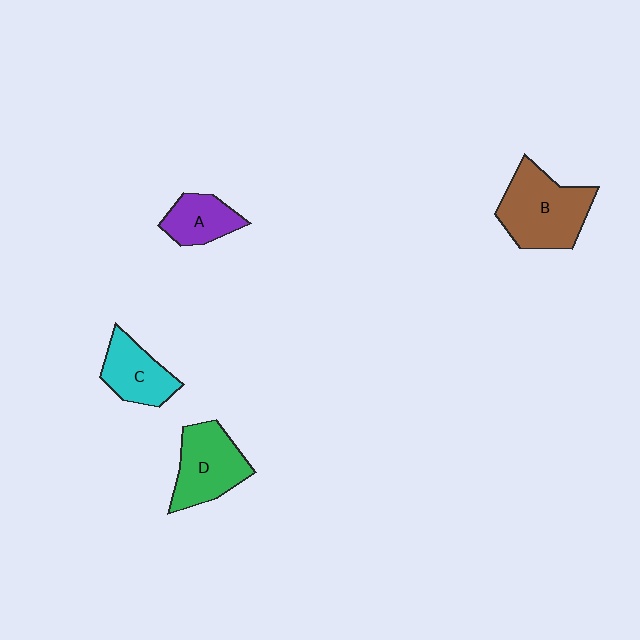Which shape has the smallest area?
Shape A (purple).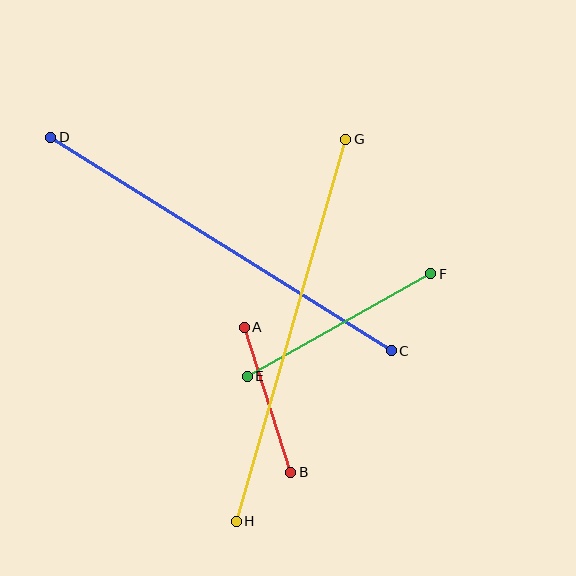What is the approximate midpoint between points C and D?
The midpoint is at approximately (221, 244) pixels.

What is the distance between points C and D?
The distance is approximately 402 pixels.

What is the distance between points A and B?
The distance is approximately 152 pixels.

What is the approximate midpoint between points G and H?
The midpoint is at approximately (291, 330) pixels.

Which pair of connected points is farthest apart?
Points C and D are farthest apart.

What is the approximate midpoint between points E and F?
The midpoint is at approximately (339, 325) pixels.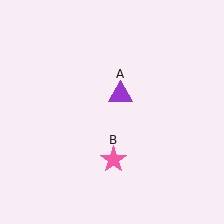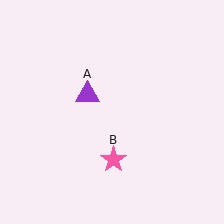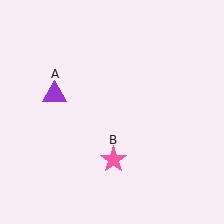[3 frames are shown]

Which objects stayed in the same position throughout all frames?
Pink star (object B) remained stationary.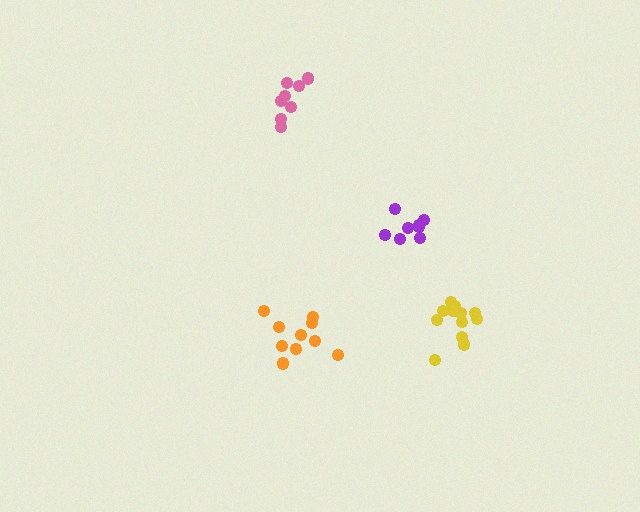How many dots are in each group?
Group 1: 8 dots, Group 2: 12 dots, Group 3: 8 dots, Group 4: 10 dots (38 total).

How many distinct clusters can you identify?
There are 4 distinct clusters.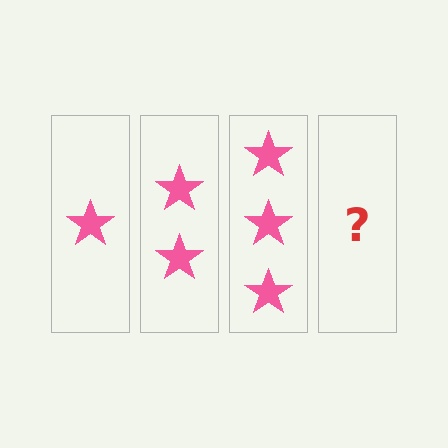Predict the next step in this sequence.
The next step is 4 stars.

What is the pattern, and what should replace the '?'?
The pattern is that each step adds one more star. The '?' should be 4 stars.